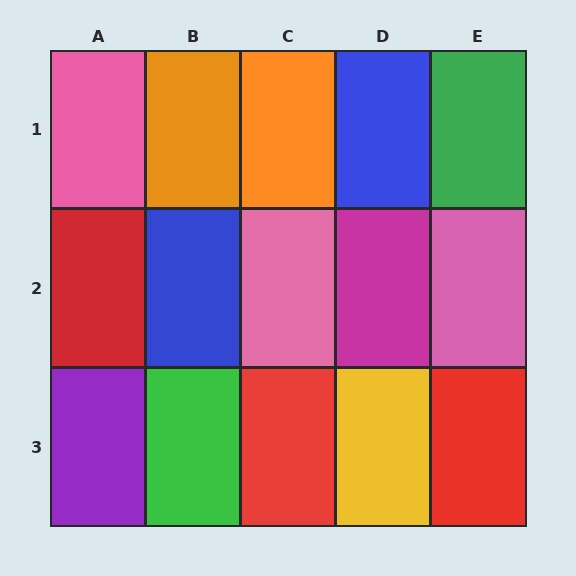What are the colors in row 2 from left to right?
Red, blue, pink, magenta, pink.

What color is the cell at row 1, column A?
Pink.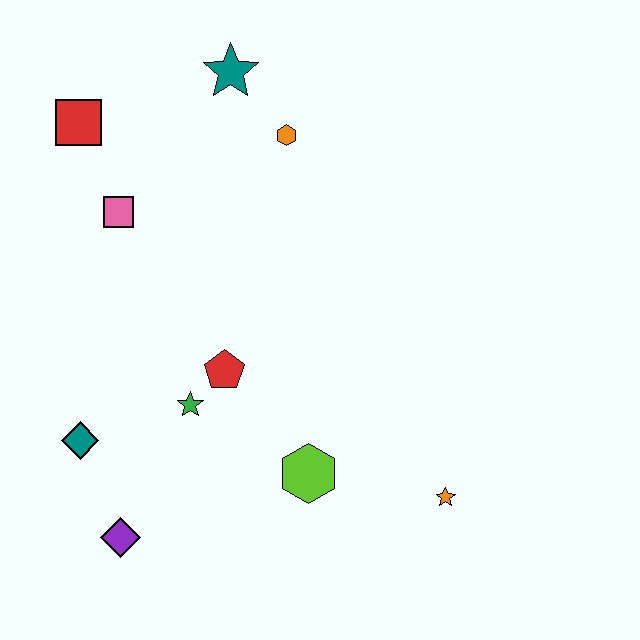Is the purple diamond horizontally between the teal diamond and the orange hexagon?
Yes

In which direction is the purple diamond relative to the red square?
The purple diamond is below the red square.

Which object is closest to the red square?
The pink square is closest to the red square.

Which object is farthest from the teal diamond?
The teal star is farthest from the teal diamond.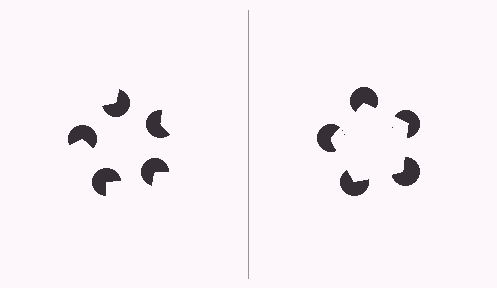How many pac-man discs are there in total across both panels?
10 — 5 on each side.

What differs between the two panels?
The pac-man discs are positioned identically on both sides; only the wedge orientations differ. On the right they align to a pentagon; on the left they are misaligned.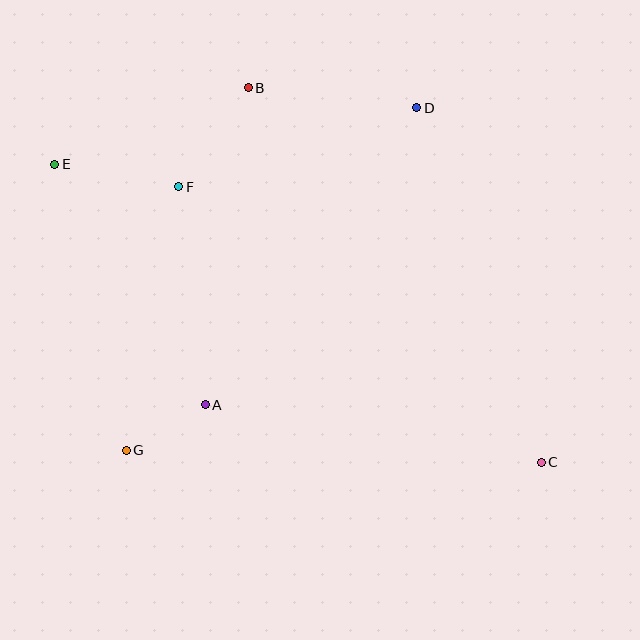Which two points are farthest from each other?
Points C and E are farthest from each other.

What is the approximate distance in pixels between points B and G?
The distance between B and G is approximately 382 pixels.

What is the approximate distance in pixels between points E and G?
The distance between E and G is approximately 295 pixels.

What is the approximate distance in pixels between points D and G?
The distance between D and G is approximately 449 pixels.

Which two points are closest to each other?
Points A and G are closest to each other.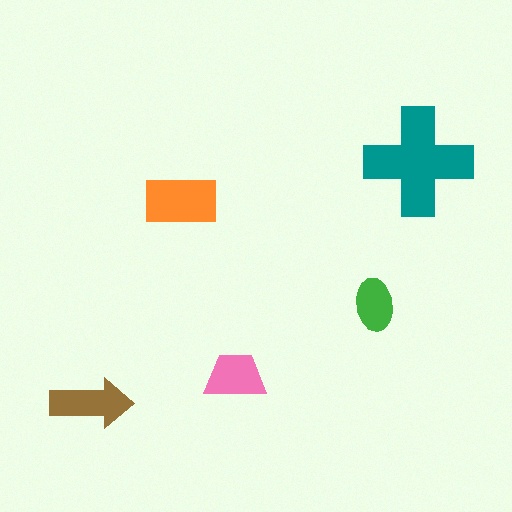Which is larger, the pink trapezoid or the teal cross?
The teal cross.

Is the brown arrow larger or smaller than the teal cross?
Smaller.